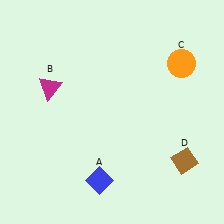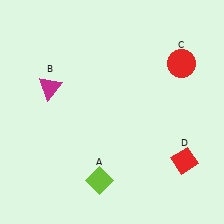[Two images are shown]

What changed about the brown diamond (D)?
In Image 1, D is brown. In Image 2, it changed to red.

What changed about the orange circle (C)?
In Image 1, C is orange. In Image 2, it changed to red.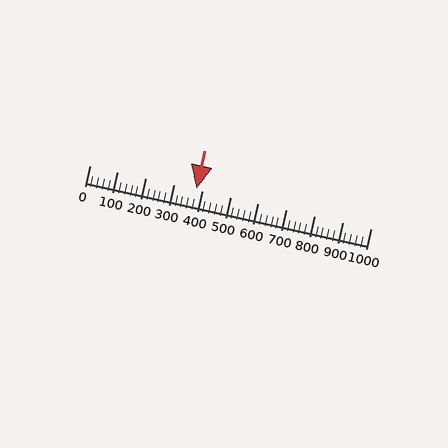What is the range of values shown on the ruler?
The ruler shows values from 0 to 1000.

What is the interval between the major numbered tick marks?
The major tick marks are spaced 100 units apart.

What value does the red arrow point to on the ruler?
The red arrow points to approximately 380.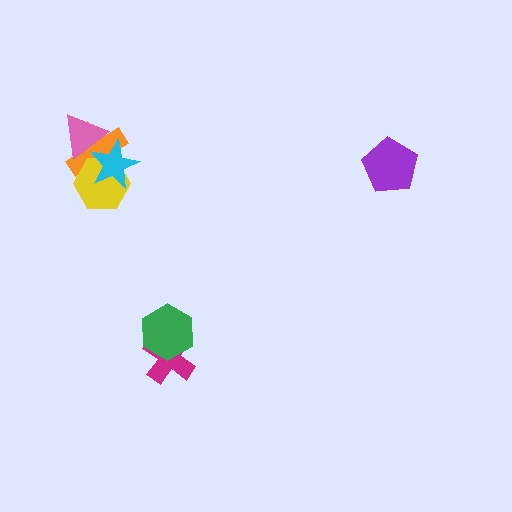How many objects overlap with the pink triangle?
2 objects overlap with the pink triangle.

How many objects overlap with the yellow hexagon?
2 objects overlap with the yellow hexagon.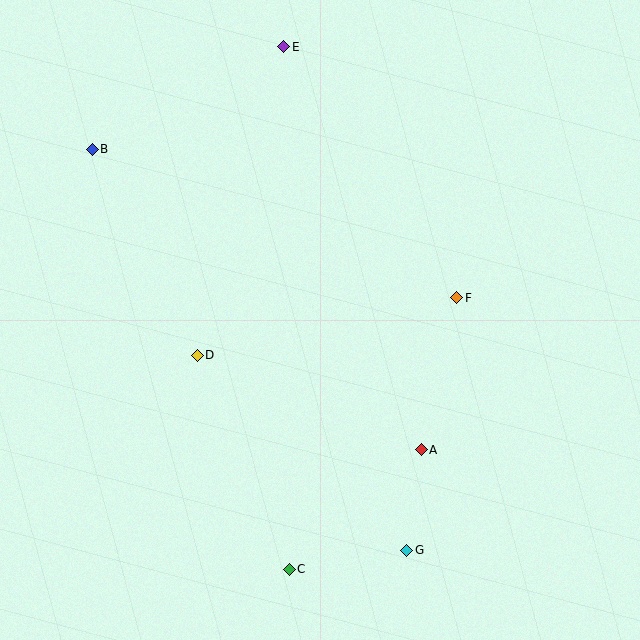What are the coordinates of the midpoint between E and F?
The midpoint between E and F is at (370, 172).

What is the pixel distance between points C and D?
The distance between C and D is 233 pixels.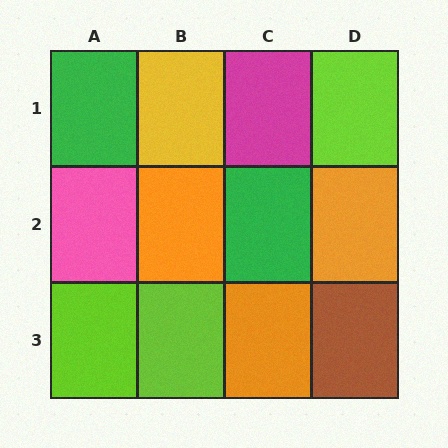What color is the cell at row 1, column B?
Yellow.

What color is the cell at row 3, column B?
Lime.